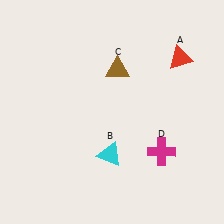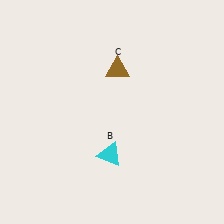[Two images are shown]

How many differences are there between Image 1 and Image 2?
There are 2 differences between the two images.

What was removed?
The magenta cross (D), the red triangle (A) were removed in Image 2.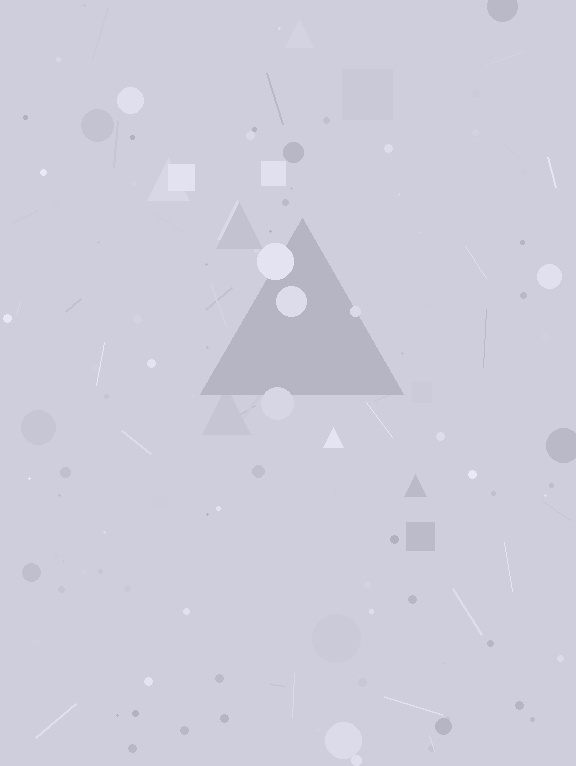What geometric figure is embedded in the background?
A triangle is embedded in the background.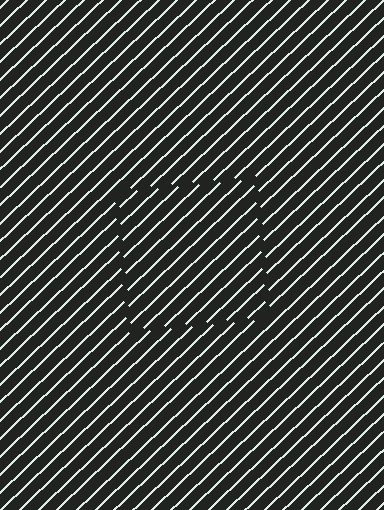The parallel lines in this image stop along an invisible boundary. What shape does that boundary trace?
An illusory square. The interior of the shape contains the same grating, shifted by half a period — the contour is defined by the phase discontinuity where line-ends from the inner and outer gratings abut.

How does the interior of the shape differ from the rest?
The interior of the shape contains the same grating, shifted by half a period — the contour is defined by the phase discontinuity where line-ends from the inner and outer gratings abut.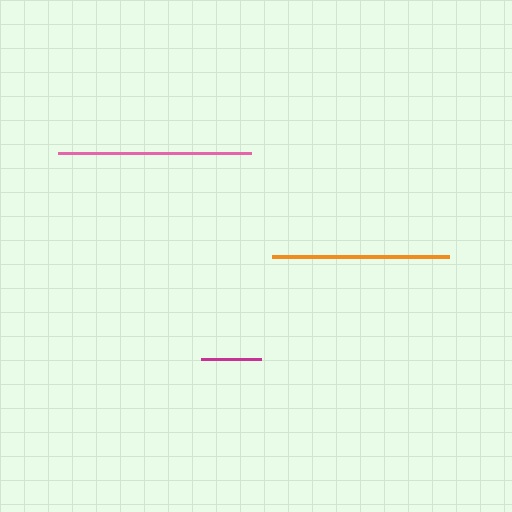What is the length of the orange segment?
The orange segment is approximately 177 pixels long.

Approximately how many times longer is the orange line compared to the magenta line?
The orange line is approximately 2.9 times the length of the magenta line.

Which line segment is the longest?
The pink line is the longest at approximately 193 pixels.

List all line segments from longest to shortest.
From longest to shortest: pink, orange, magenta.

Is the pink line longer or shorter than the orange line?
The pink line is longer than the orange line.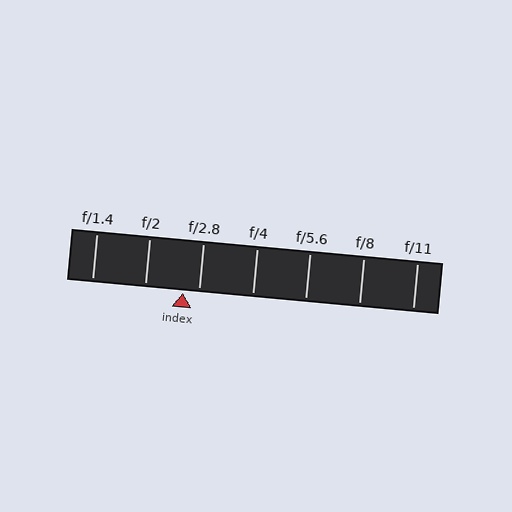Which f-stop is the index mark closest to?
The index mark is closest to f/2.8.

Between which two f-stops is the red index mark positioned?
The index mark is between f/2 and f/2.8.